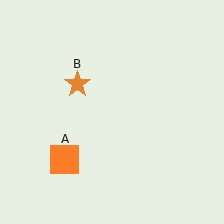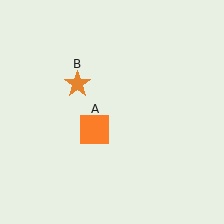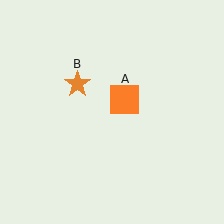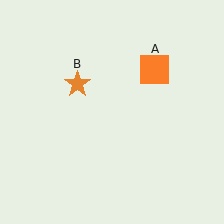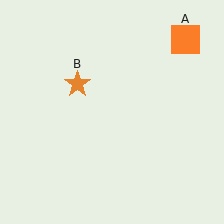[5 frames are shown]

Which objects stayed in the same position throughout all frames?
Orange star (object B) remained stationary.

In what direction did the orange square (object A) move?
The orange square (object A) moved up and to the right.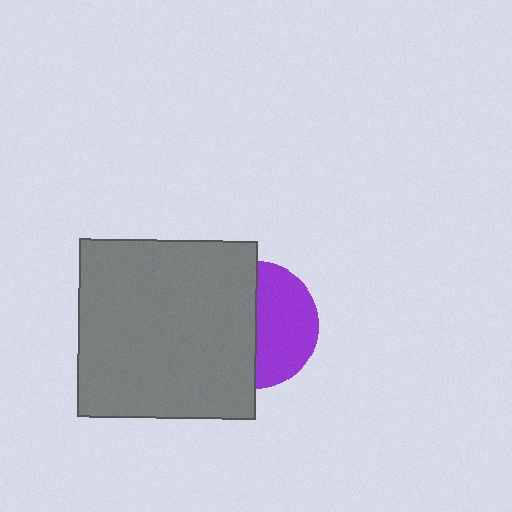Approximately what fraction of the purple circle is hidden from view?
Roughly 52% of the purple circle is hidden behind the gray square.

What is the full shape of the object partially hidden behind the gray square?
The partially hidden object is a purple circle.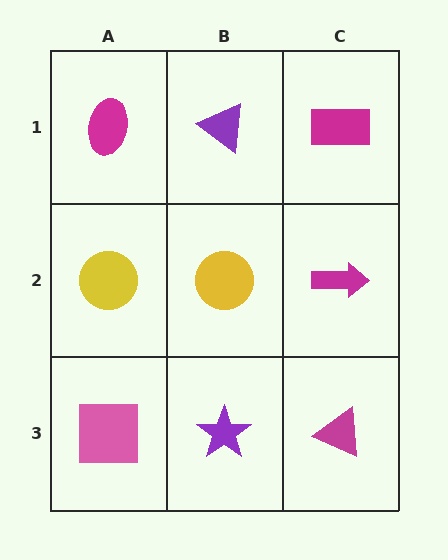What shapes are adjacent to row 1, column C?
A magenta arrow (row 2, column C), a purple triangle (row 1, column B).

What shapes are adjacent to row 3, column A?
A yellow circle (row 2, column A), a purple star (row 3, column B).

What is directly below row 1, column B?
A yellow circle.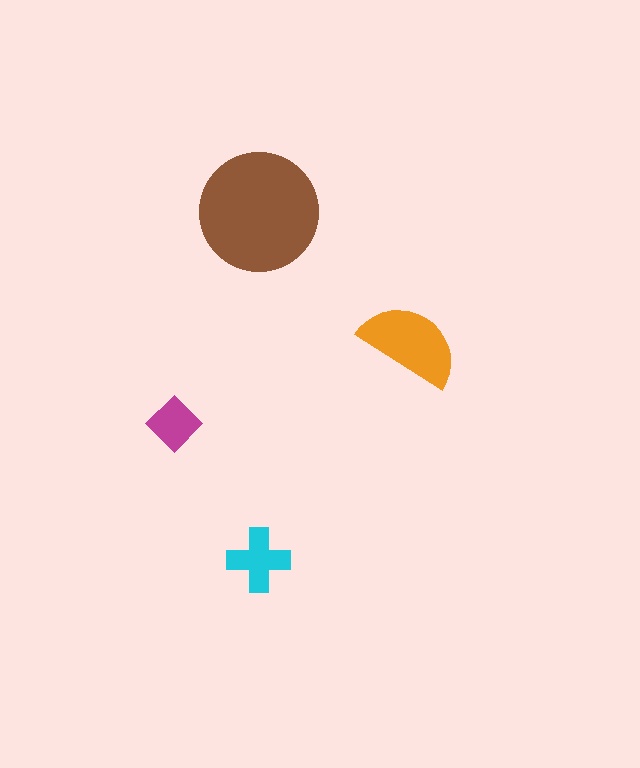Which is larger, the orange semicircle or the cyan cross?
The orange semicircle.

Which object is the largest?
The brown circle.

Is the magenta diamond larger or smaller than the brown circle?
Smaller.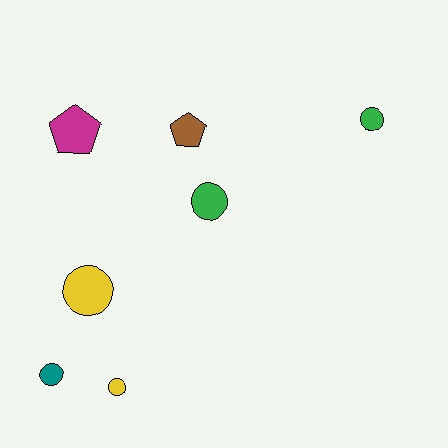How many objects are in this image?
There are 7 objects.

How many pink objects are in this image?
There are no pink objects.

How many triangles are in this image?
There are no triangles.